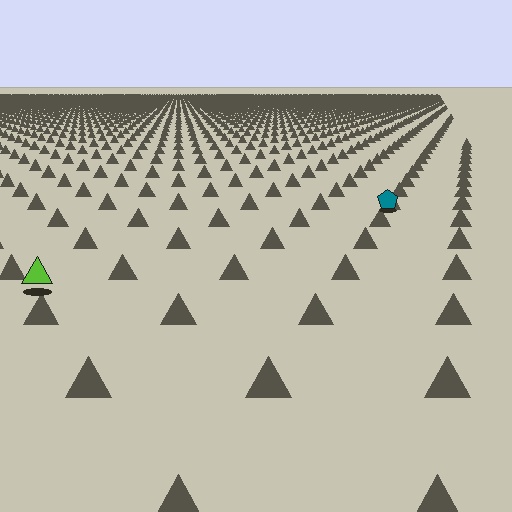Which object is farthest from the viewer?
The teal pentagon is farthest from the viewer. It appears smaller and the ground texture around it is denser.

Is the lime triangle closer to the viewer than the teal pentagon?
Yes. The lime triangle is closer — you can tell from the texture gradient: the ground texture is coarser near it.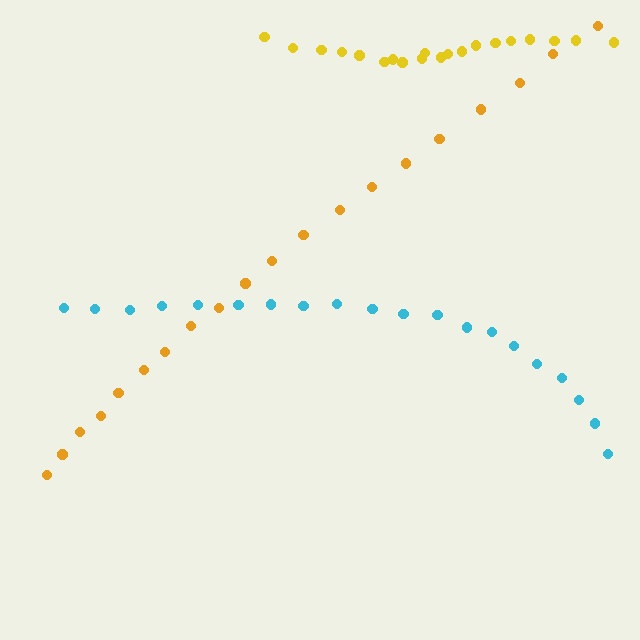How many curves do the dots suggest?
There are 3 distinct paths.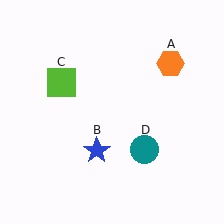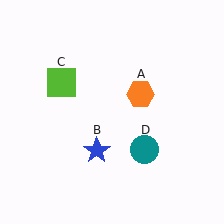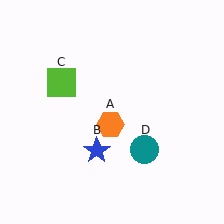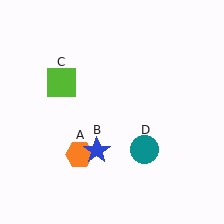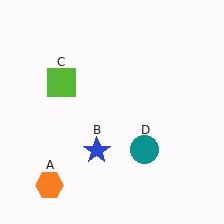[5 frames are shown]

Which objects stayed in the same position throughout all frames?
Blue star (object B) and lime square (object C) and teal circle (object D) remained stationary.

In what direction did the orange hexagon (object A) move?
The orange hexagon (object A) moved down and to the left.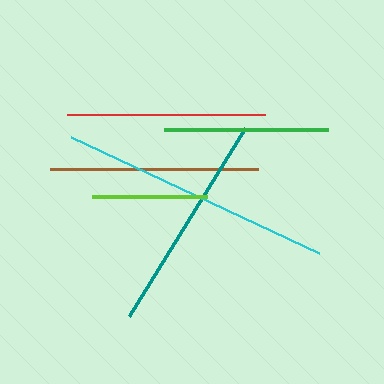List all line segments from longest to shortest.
From longest to shortest: cyan, teal, brown, red, green, lime.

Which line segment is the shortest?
The lime line is the shortest at approximately 115 pixels.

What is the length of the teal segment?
The teal segment is approximately 221 pixels long.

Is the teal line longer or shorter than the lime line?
The teal line is longer than the lime line.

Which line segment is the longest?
The cyan line is the longest at approximately 274 pixels.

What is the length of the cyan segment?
The cyan segment is approximately 274 pixels long.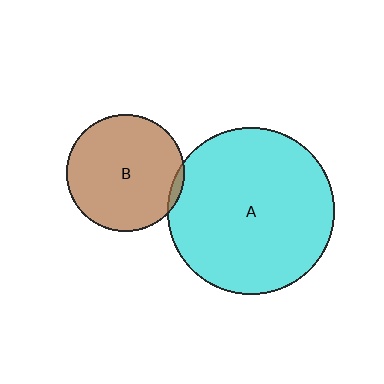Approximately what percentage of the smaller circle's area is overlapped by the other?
Approximately 5%.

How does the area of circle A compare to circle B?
Approximately 2.0 times.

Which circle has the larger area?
Circle A (cyan).